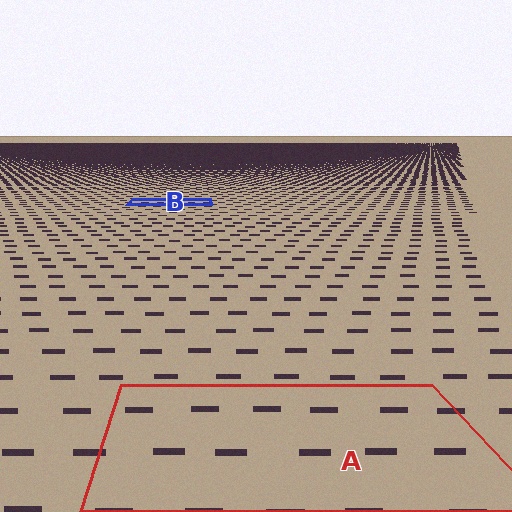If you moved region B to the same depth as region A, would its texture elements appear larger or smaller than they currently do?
They would appear larger. At a closer depth, the same texture elements are projected at a bigger on-screen size.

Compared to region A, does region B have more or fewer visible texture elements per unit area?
Region B has more texture elements per unit area — they are packed more densely because it is farther away.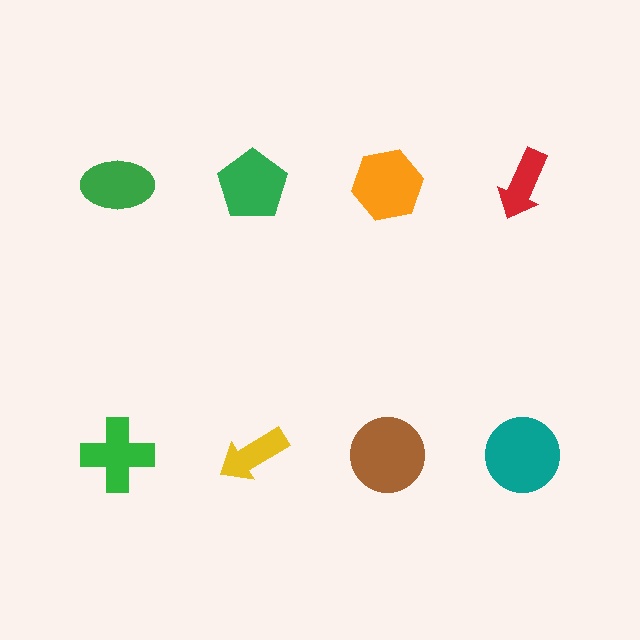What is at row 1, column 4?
A red arrow.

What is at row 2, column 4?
A teal circle.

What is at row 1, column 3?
An orange hexagon.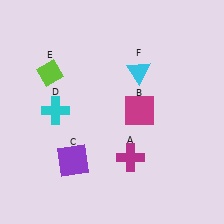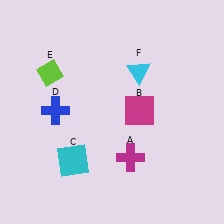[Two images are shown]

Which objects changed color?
C changed from purple to cyan. D changed from cyan to blue.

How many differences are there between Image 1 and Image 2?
There are 2 differences between the two images.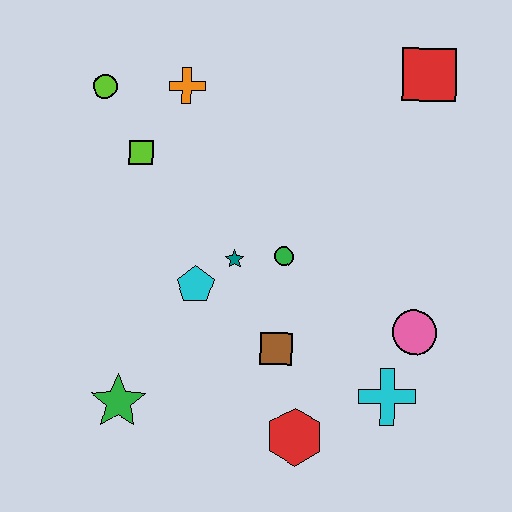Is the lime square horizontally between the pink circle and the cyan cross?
No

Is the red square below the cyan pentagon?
No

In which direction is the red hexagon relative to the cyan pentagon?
The red hexagon is below the cyan pentagon.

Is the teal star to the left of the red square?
Yes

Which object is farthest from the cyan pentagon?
The red square is farthest from the cyan pentagon.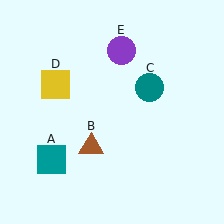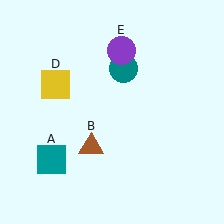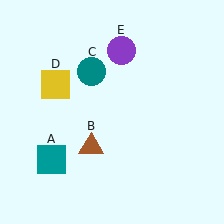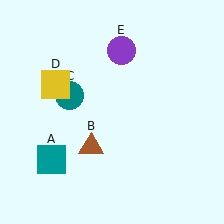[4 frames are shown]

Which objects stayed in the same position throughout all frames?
Teal square (object A) and brown triangle (object B) and yellow square (object D) and purple circle (object E) remained stationary.